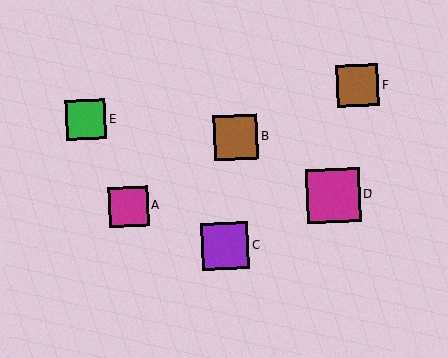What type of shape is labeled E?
Shape E is a green square.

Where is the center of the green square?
The center of the green square is at (86, 120).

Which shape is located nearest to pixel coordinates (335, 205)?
The magenta square (labeled D) at (333, 195) is nearest to that location.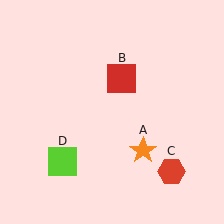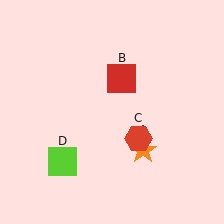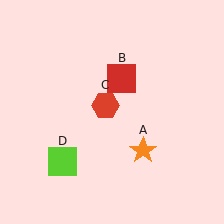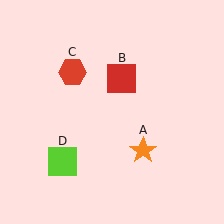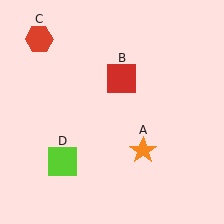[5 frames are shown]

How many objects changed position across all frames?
1 object changed position: red hexagon (object C).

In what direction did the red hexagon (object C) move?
The red hexagon (object C) moved up and to the left.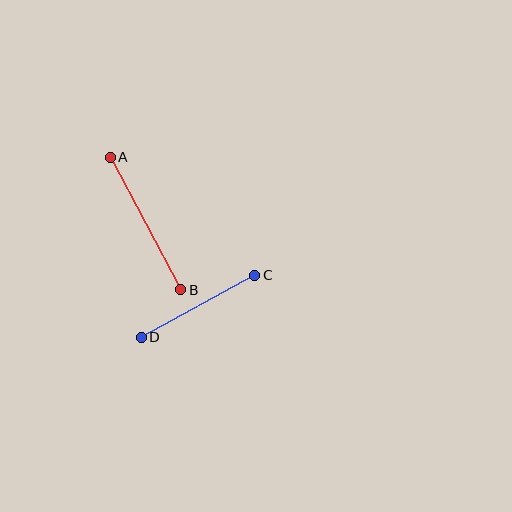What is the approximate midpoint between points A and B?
The midpoint is at approximately (145, 224) pixels.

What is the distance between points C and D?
The distance is approximately 129 pixels.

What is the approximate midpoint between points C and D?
The midpoint is at approximately (198, 306) pixels.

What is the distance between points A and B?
The distance is approximately 150 pixels.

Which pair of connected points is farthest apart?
Points A and B are farthest apart.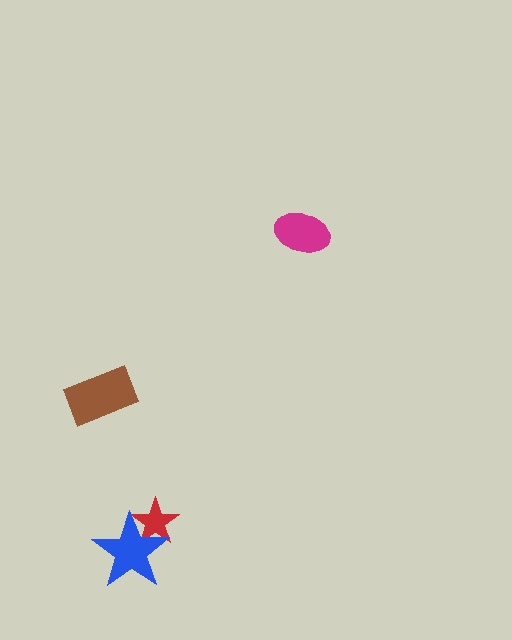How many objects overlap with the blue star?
1 object overlaps with the blue star.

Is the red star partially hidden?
Yes, it is partially covered by another shape.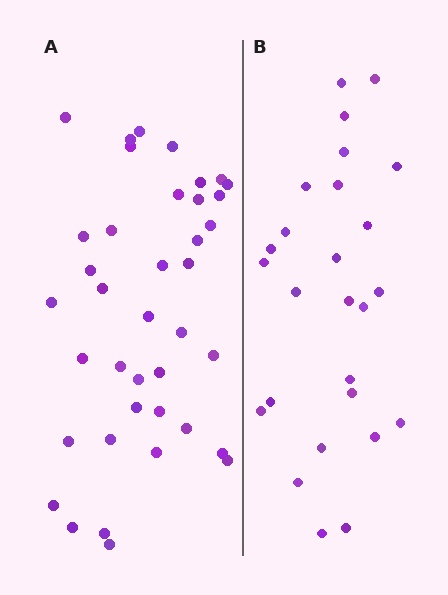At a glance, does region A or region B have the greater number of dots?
Region A (the left region) has more dots.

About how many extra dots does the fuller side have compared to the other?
Region A has approximately 15 more dots than region B.